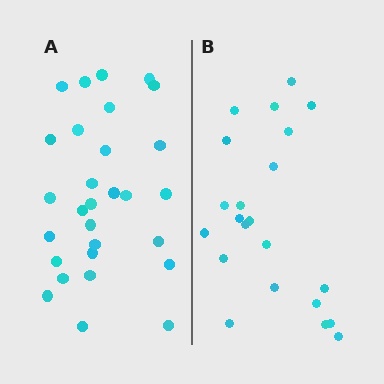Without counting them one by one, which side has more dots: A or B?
Region A (the left region) has more dots.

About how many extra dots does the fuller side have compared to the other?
Region A has roughly 8 or so more dots than region B.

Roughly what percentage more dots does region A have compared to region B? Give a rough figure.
About 30% more.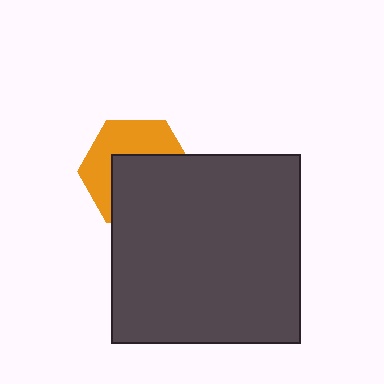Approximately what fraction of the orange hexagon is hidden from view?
Roughly 54% of the orange hexagon is hidden behind the dark gray square.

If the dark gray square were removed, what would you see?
You would see the complete orange hexagon.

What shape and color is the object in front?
The object in front is a dark gray square.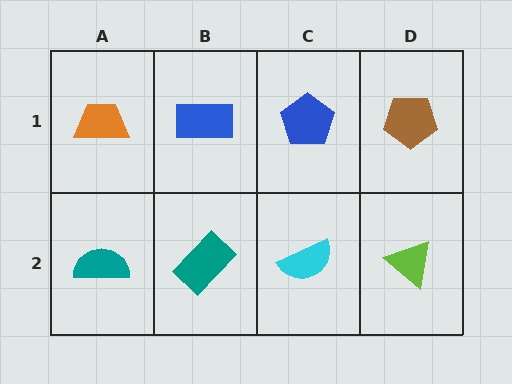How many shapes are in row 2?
4 shapes.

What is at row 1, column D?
A brown pentagon.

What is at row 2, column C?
A cyan semicircle.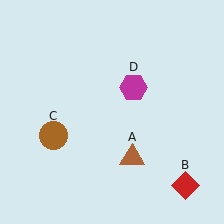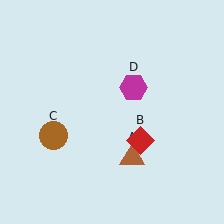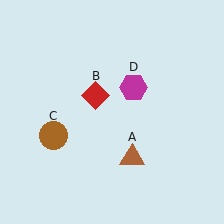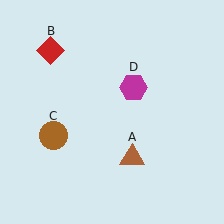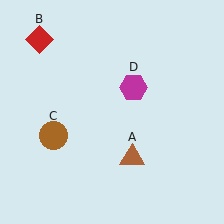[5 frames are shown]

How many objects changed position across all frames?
1 object changed position: red diamond (object B).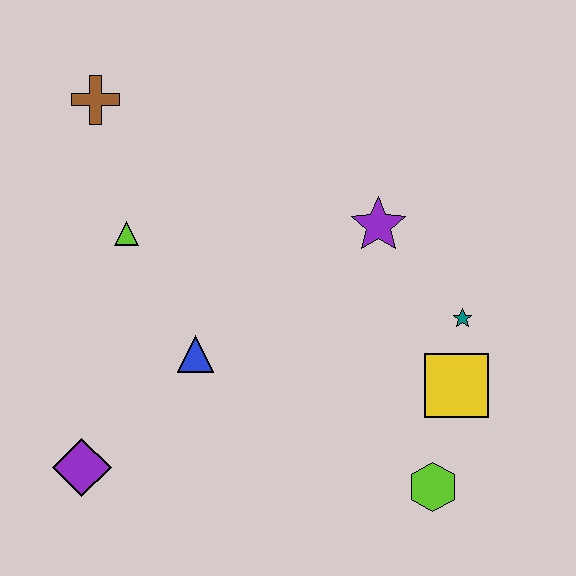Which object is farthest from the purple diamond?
The teal star is farthest from the purple diamond.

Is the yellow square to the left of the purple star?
No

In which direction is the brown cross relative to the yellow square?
The brown cross is to the left of the yellow square.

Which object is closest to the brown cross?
The lime triangle is closest to the brown cross.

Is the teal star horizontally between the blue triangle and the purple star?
No